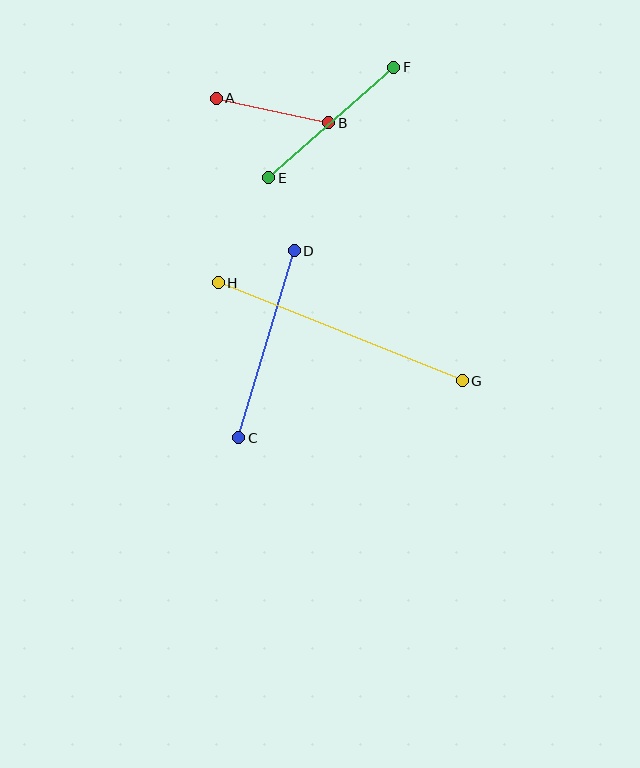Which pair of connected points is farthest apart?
Points G and H are farthest apart.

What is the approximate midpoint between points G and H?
The midpoint is at approximately (340, 332) pixels.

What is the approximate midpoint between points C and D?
The midpoint is at approximately (266, 344) pixels.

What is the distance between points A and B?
The distance is approximately 115 pixels.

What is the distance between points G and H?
The distance is approximately 263 pixels.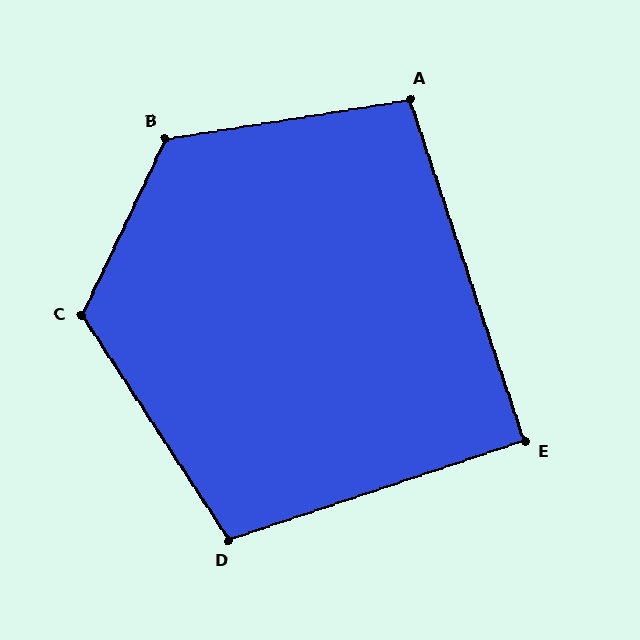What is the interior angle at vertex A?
Approximately 100 degrees (obtuse).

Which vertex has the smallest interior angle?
E, at approximately 90 degrees.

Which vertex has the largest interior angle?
B, at approximately 124 degrees.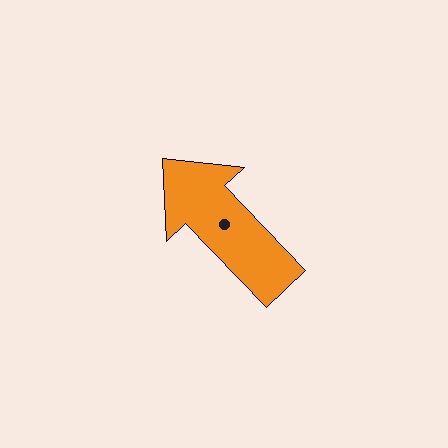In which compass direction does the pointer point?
Northwest.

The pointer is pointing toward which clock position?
Roughly 11 o'clock.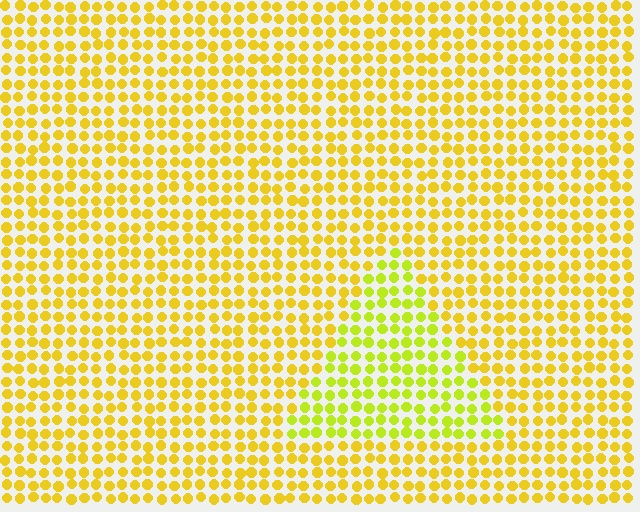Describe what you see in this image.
The image is filled with small yellow elements in a uniform arrangement. A triangle-shaped region is visible where the elements are tinted to a slightly different hue, forming a subtle color boundary.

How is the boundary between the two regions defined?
The boundary is defined purely by a slight shift in hue (about 25 degrees). Spacing, size, and orientation are identical on both sides.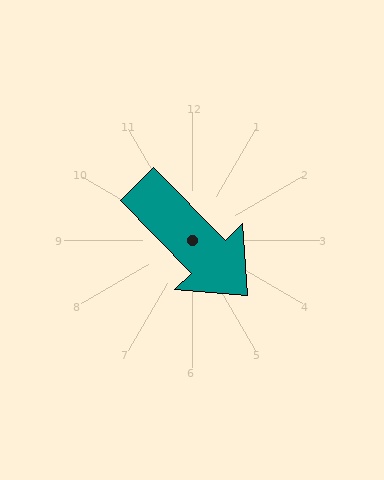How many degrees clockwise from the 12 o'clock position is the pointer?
Approximately 135 degrees.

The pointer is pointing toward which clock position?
Roughly 5 o'clock.